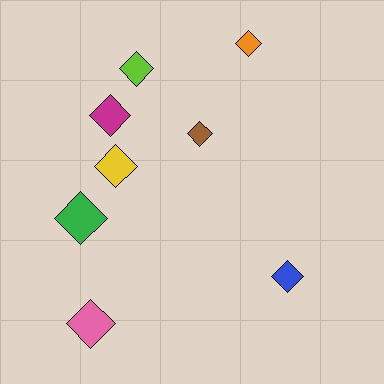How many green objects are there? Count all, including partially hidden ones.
There is 1 green object.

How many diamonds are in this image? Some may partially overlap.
There are 8 diamonds.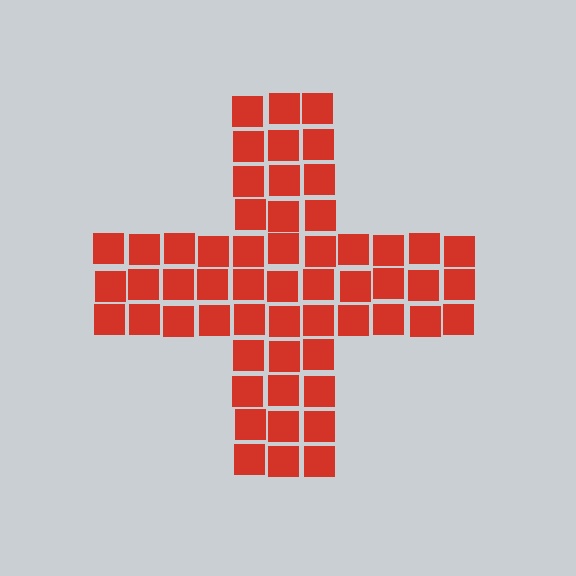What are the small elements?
The small elements are squares.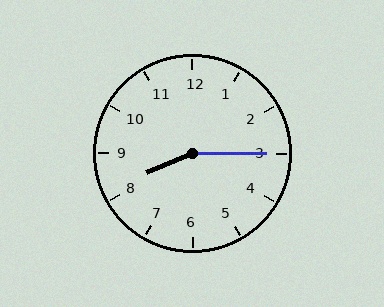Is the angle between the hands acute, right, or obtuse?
It is obtuse.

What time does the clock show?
8:15.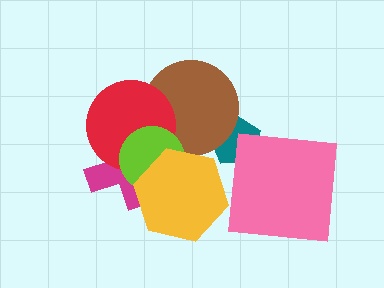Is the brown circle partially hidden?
Yes, it is partially covered by another shape.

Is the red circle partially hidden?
Yes, it is partially covered by another shape.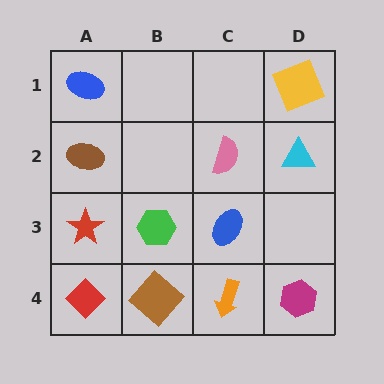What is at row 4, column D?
A magenta hexagon.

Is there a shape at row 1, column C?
No, that cell is empty.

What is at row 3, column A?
A red star.